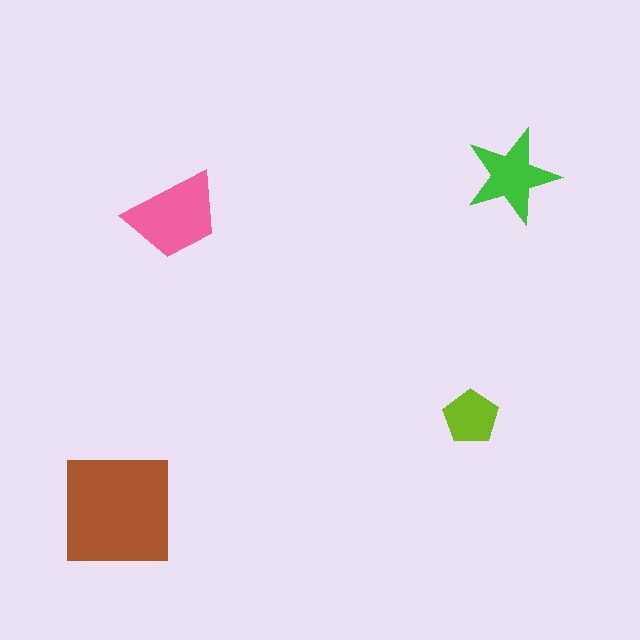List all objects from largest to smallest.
The brown square, the pink trapezoid, the green star, the lime pentagon.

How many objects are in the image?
There are 4 objects in the image.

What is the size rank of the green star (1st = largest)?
3rd.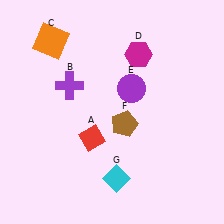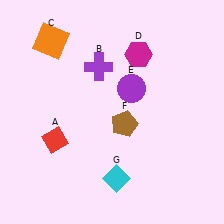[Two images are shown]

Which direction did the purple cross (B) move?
The purple cross (B) moved right.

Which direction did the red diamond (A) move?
The red diamond (A) moved left.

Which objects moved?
The objects that moved are: the red diamond (A), the purple cross (B).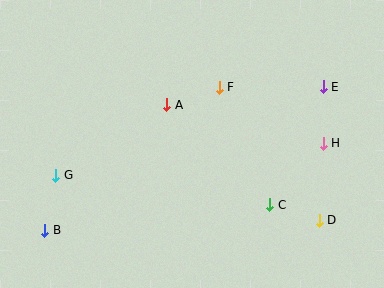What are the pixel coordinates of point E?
Point E is at (323, 87).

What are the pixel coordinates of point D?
Point D is at (319, 220).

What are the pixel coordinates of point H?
Point H is at (323, 143).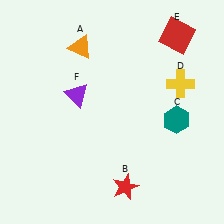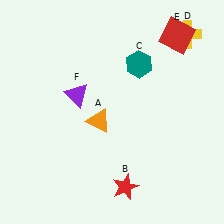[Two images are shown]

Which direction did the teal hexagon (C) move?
The teal hexagon (C) moved up.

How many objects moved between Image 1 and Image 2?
3 objects moved between the two images.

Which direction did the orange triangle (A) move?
The orange triangle (A) moved down.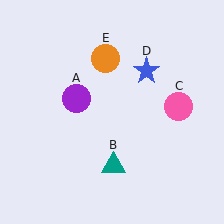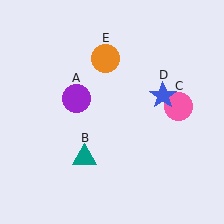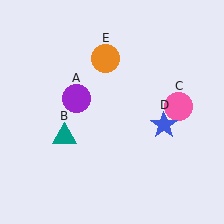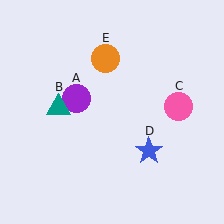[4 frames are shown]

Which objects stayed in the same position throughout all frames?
Purple circle (object A) and pink circle (object C) and orange circle (object E) remained stationary.